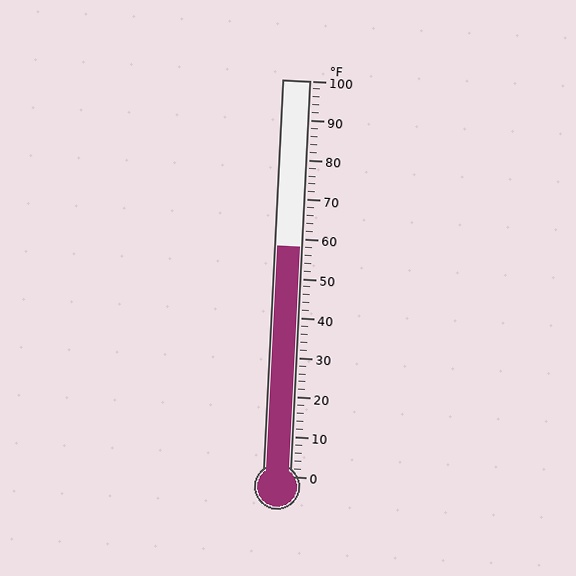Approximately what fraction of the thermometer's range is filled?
The thermometer is filled to approximately 60% of its range.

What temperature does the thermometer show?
The thermometer shows approximately 58°F.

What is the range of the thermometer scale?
The thermometer scale ranges from 0°F to 100°F.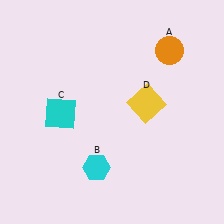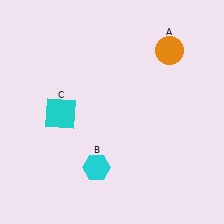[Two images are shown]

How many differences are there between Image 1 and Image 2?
There is 1 difference between the two images.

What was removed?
The yellow square (D) was removed in Image 2.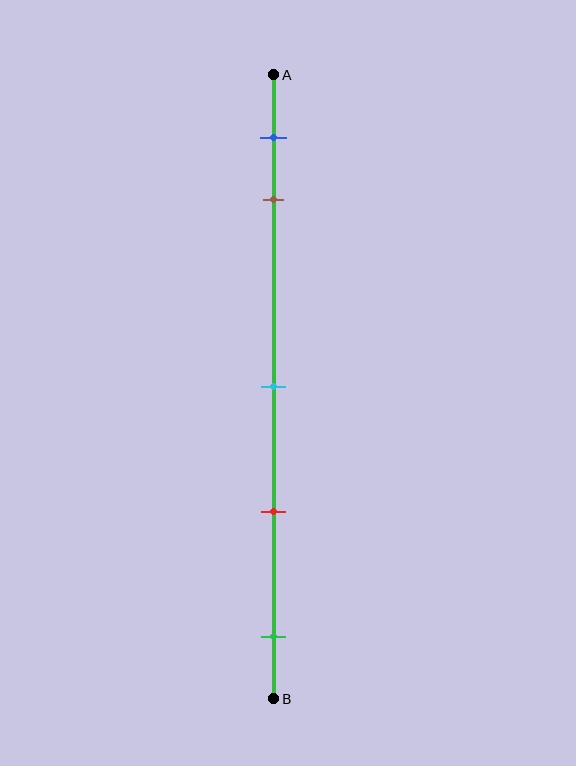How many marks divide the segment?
There are 5 marks dividing the segment.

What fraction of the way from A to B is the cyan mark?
The cyan mark is approximately 50% (0.5) of the way from A to B.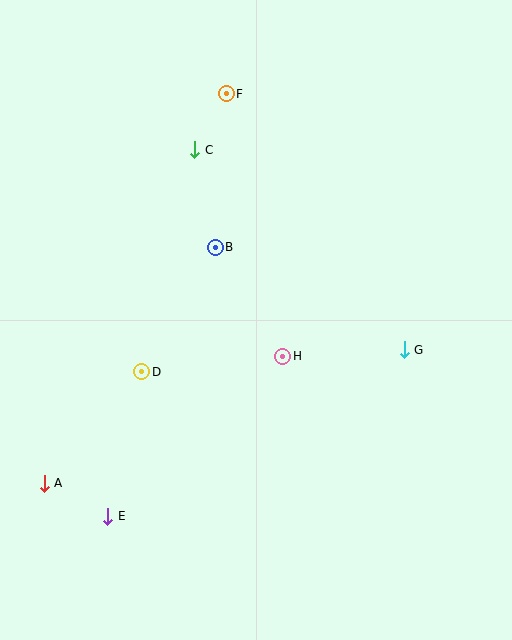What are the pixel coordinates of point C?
Point C is at (195, 150).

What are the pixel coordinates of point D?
Point D is at (142, 372).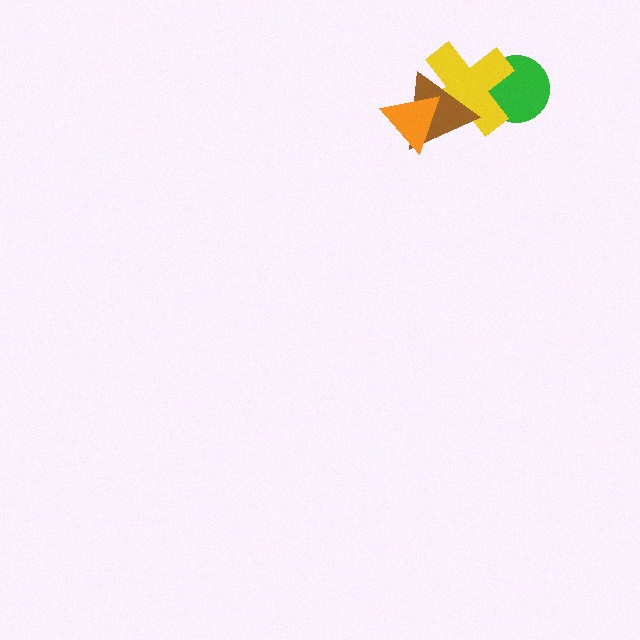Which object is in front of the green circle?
The yellow cross is in front of the green circle.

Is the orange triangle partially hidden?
No, no other shape covers it.